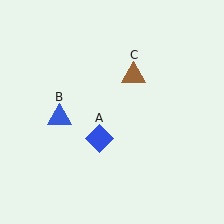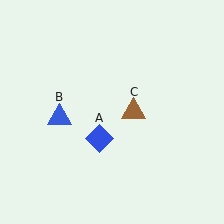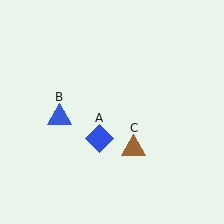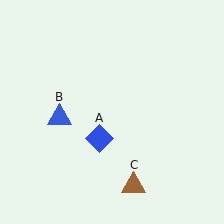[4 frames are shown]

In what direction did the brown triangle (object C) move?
The brown triangle (object C) moved down.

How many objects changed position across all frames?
1 object changed position: brown triangle (object C).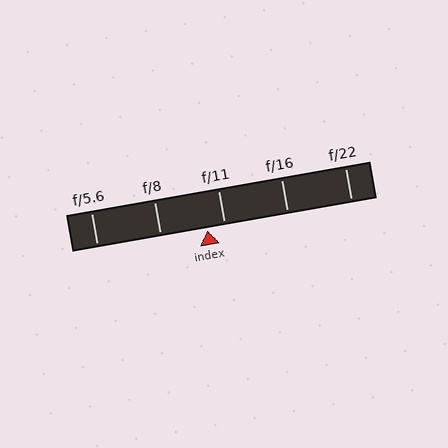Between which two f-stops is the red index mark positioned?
The index mark is between f/8 and f/11.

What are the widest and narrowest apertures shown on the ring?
The widest aperture shown is f/5.6 and the narrowest is f/22.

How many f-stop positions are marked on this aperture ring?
There are 5 f-stop positions marked.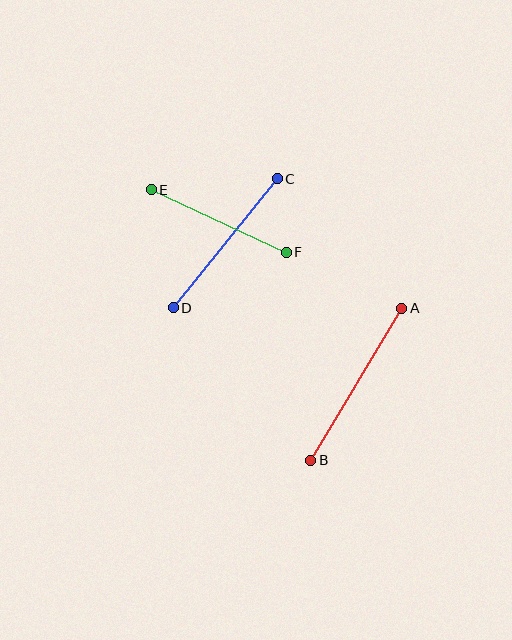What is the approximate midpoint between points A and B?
The midpoint is at approximately (356, 384) pixels.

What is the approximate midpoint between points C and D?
The midpoint is at approximately (225, 243) pixels.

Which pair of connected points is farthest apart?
Points A and B are farthest apart.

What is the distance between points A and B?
The distance is approximately 177 pixels.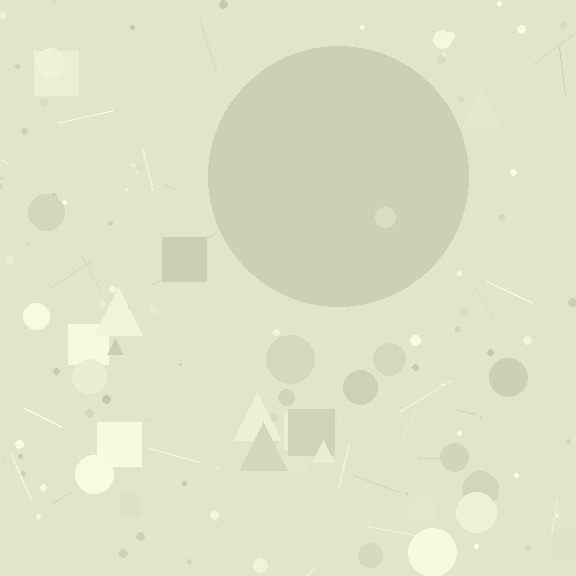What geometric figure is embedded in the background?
A circle is embedded in the background.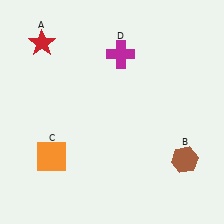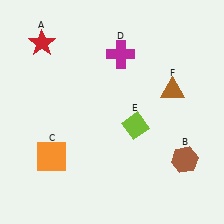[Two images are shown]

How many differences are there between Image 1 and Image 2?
There are 2 differences between the two images.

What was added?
A lime diamond (E), a brown triangle (F) were added in Image 2.